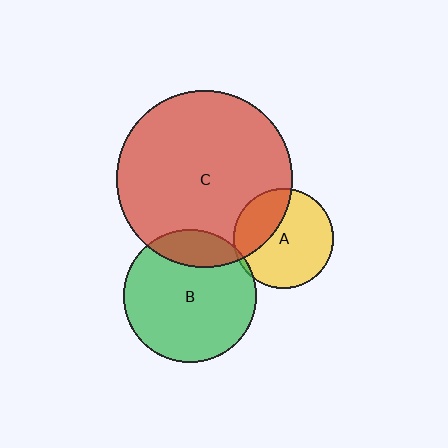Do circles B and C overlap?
Yes.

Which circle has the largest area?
Circle C (red).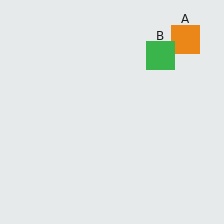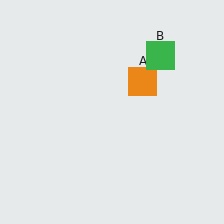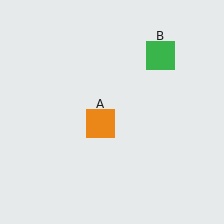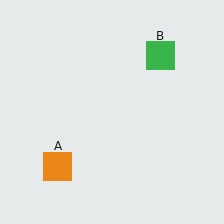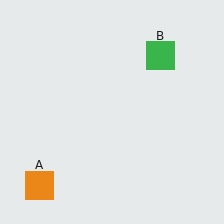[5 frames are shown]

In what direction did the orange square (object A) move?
The orange square (object A) moved down and to the left.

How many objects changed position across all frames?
1 object changed position: orange square (object A).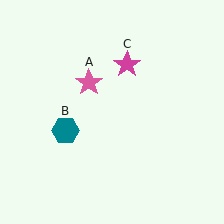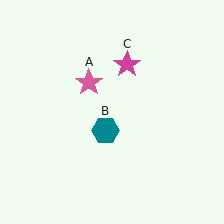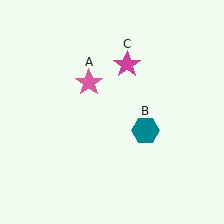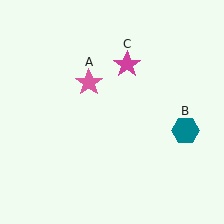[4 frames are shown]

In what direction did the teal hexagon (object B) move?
The teal hexagon (object B) moved right.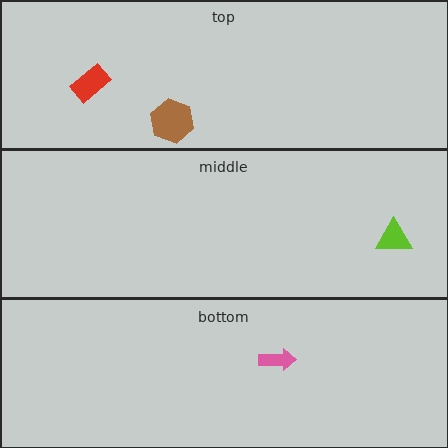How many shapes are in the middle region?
1.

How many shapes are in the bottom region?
1.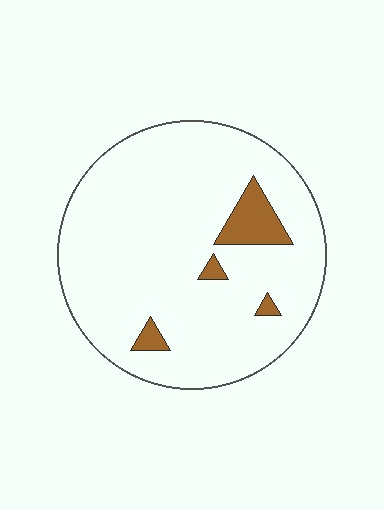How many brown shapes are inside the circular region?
4.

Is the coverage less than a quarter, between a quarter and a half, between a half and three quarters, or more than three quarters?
Less than a quarter.